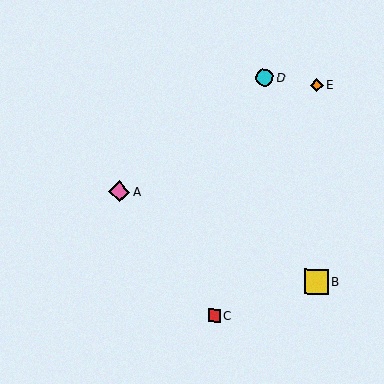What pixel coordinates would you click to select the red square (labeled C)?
Click at (215, 316) to select the red square C.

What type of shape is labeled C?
Shape C is a red square.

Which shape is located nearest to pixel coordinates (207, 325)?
The red square (labeled C) at (215, 316) is nearest to that location.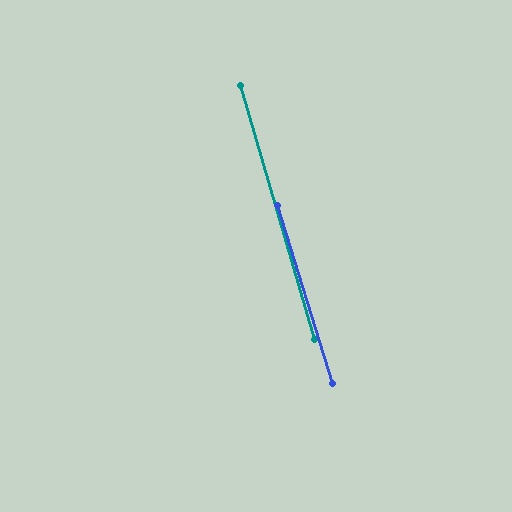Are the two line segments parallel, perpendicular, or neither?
Parallel — their directions differ by only 1.0°.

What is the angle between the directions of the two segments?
Approximately 1 degree.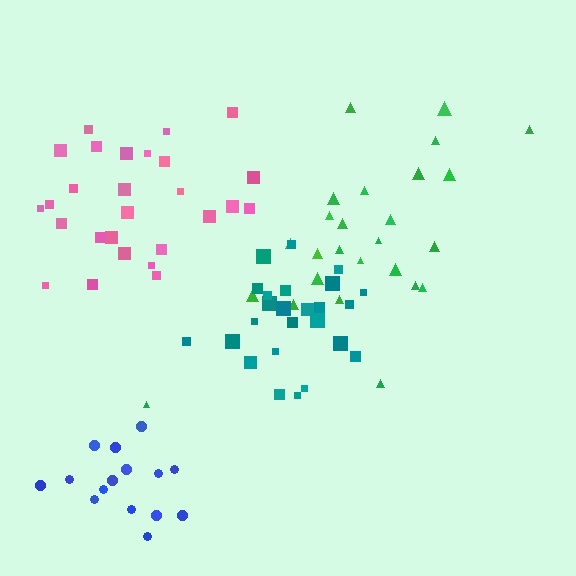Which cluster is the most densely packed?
Teal.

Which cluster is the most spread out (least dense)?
Green.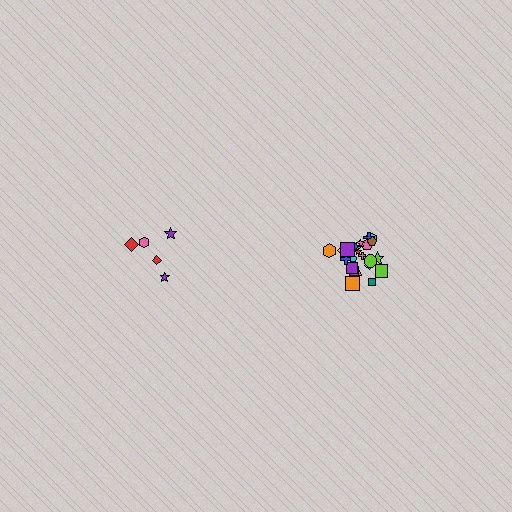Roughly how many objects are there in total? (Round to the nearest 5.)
Roughly 30 objects in total.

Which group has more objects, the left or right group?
The right group.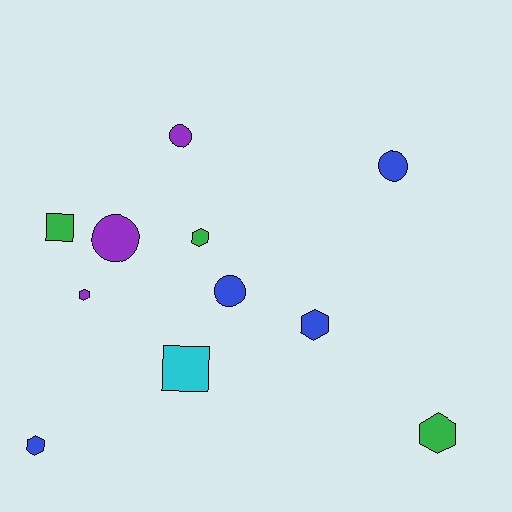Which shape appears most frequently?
Hexagon, with 5 objects.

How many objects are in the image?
There are 11 objects.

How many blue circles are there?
There are 2 blue circles.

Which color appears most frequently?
Blue, with 4 objects.